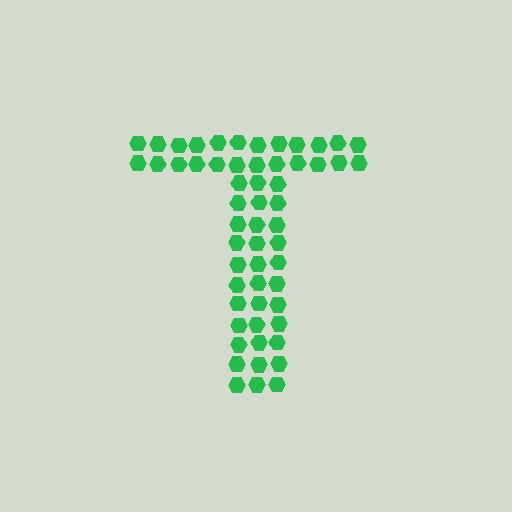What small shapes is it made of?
It is made of small hexagons.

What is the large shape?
The large shape is the letter T.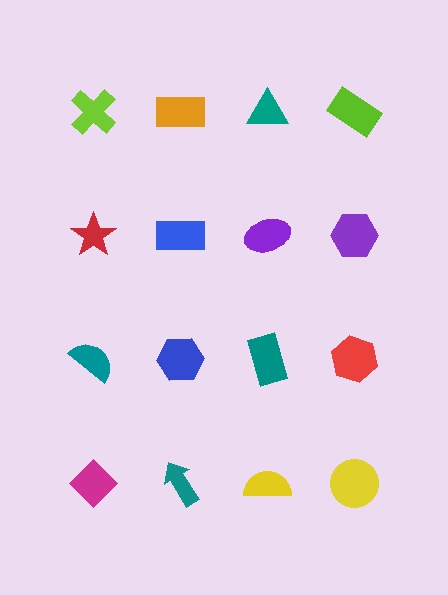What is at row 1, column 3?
A teal triangle.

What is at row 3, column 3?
A teal rectangle.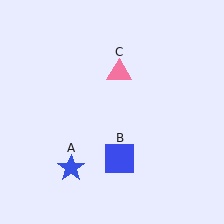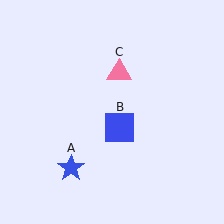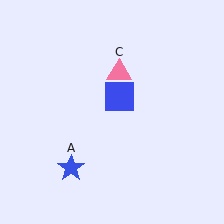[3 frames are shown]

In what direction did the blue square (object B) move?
The blue square (object B) moved up.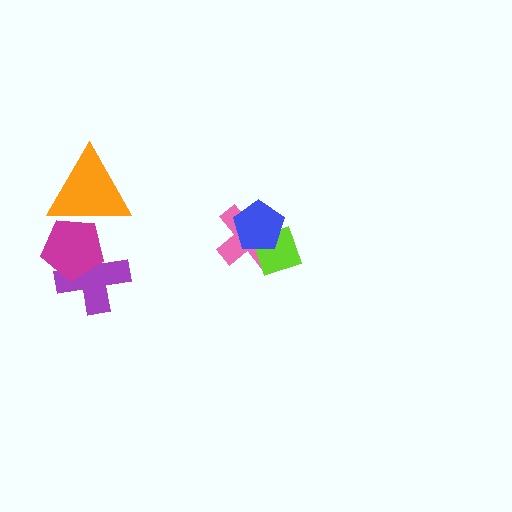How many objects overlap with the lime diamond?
2 objects overlap with the lime diamond.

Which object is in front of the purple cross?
The magenta pentagon is in front of the purple cross.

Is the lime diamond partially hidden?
Yes, it is partially covered by another shape.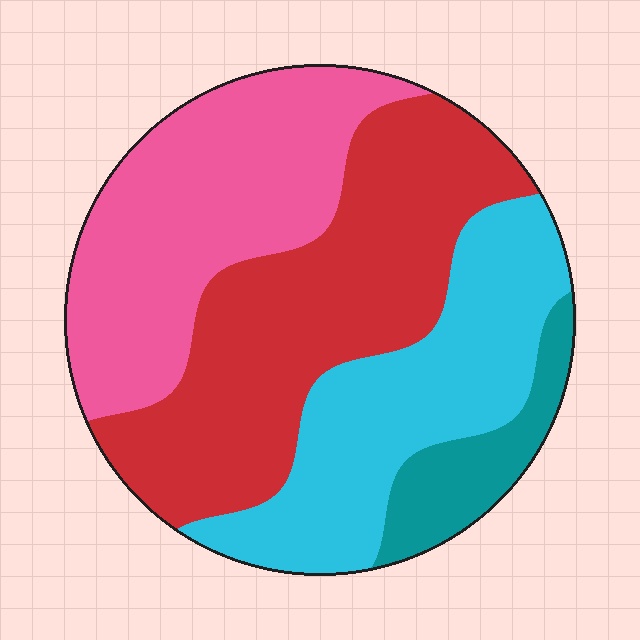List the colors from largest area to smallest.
From largest to smallest: red, pink, cyan, teal.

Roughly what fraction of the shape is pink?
Pink takes up about one third (1/3) of the shape.